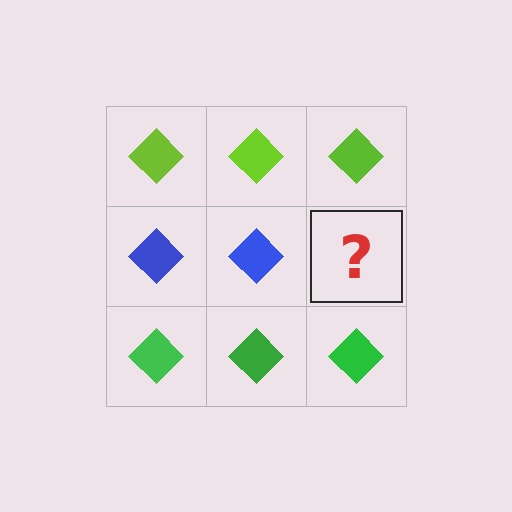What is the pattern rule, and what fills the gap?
The rule is that each row has a consistent color. The gap should be filled with a blue diamond.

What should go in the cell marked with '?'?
The missing cell should contain a blue diamond.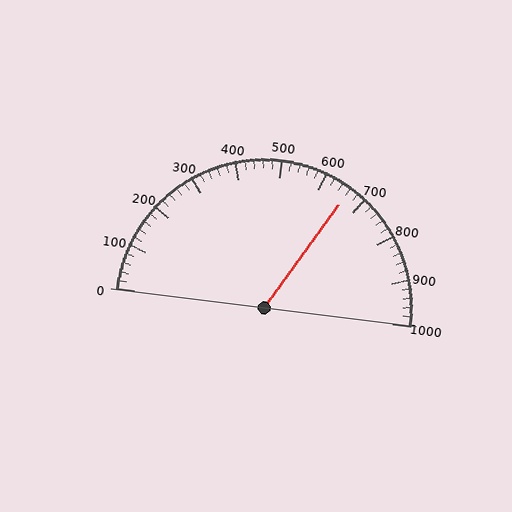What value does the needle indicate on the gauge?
The needle indicates approximately 660.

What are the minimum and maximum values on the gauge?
The gauge ranges from 0 to 1000.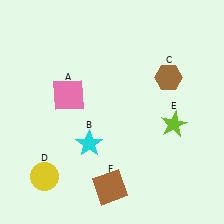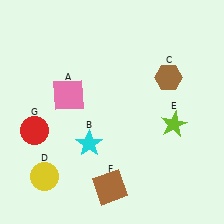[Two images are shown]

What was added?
A red circle (G) was added in Image 2.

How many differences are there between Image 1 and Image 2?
There is 1 difference between the two images.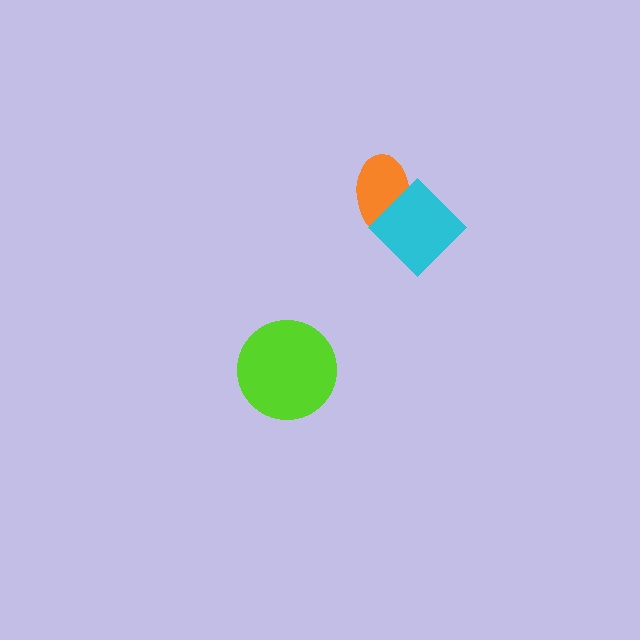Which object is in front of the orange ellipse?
The cyan diamond is in front of the orange ellipse.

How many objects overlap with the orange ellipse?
1 object overlaps with the orange ellipse.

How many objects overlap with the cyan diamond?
1 object overlaps with the cyan diamond.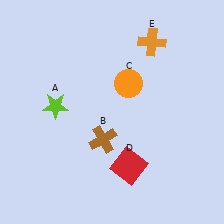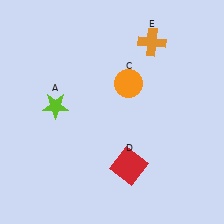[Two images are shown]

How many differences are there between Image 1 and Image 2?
There is 1 difference between the two images.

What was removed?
The brown cross (B) was removed in Image 2.